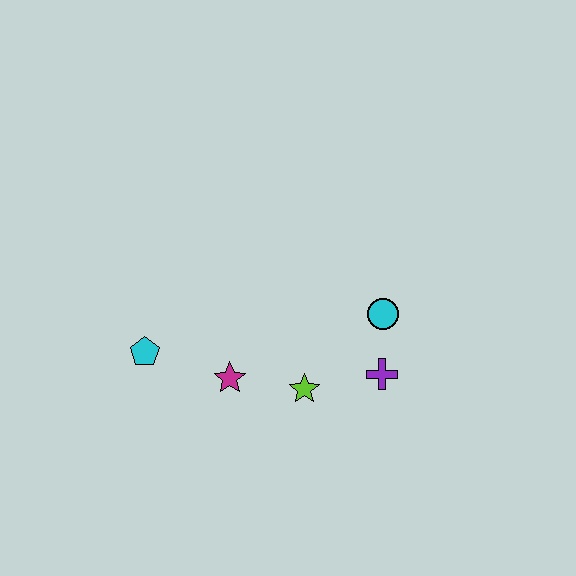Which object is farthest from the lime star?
The cyan pentagon is farthest from the lime star.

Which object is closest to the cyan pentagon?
The magenta star is closest to the cyan pentagon.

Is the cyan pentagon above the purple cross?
Yes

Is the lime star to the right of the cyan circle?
No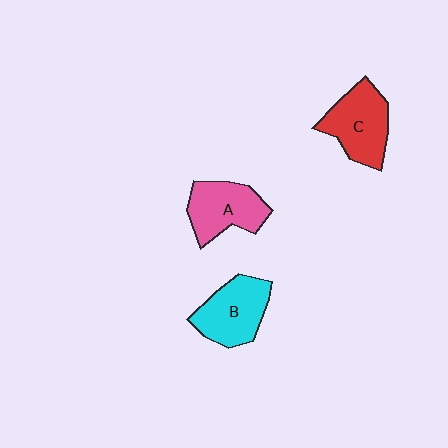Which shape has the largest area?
Shape C (red).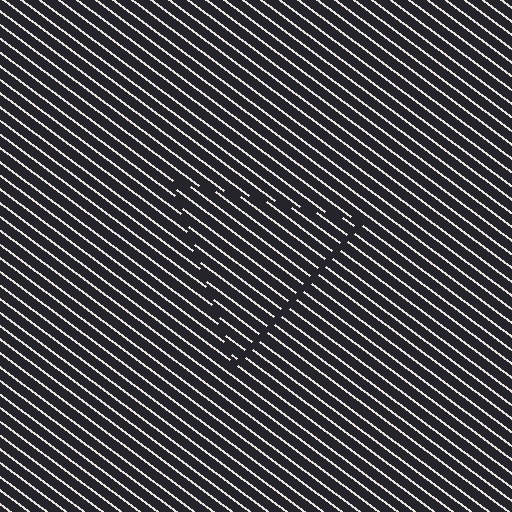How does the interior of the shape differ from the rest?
The interior of the shape contains the same grating, shifted by half a period — the contour is defined by the phase discontinuity where line-ends from the inner and outer gratings abut.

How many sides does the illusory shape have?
3 sides — the line-ends trace a triangle.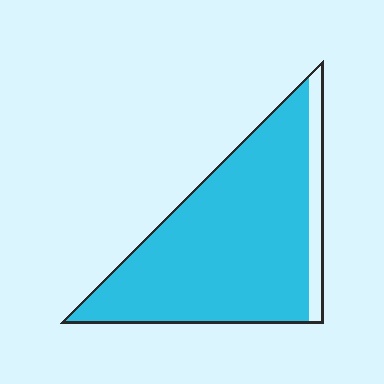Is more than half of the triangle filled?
Yes.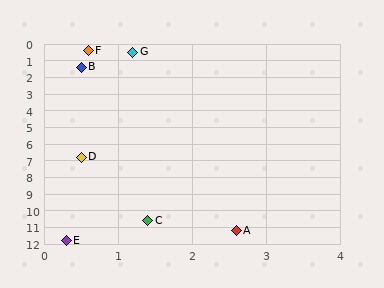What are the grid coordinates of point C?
Point C is at approximately (1.4, 10.6).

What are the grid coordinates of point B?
Point B is at approximately (0.5, 1.4).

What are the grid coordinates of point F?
Point F is at approximately (0.6, 0.4).